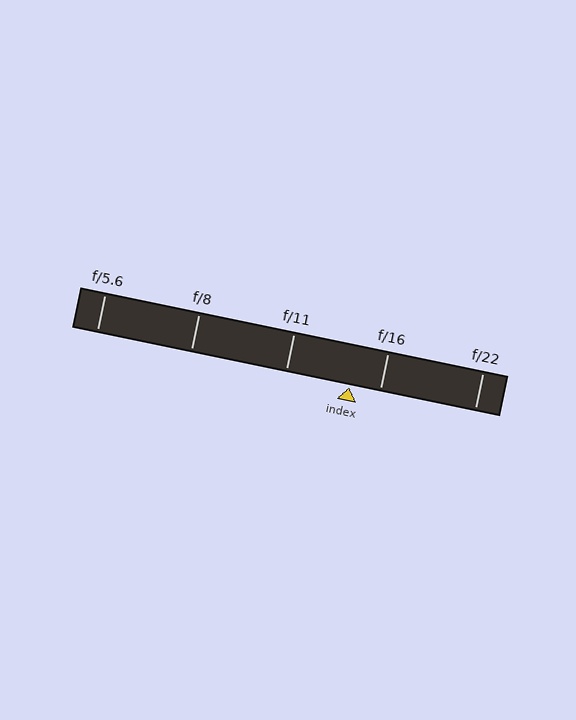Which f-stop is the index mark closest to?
The index mark is closest to f/16.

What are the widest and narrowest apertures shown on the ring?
The widest aperture shown is f/5.6 and the narrowest is f/22.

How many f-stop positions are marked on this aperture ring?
There are 5 f-stop positions marked.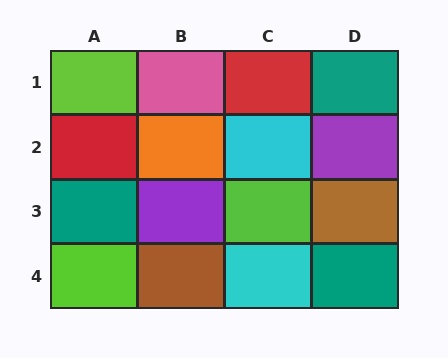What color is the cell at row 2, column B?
Orange.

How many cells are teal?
3 cells are teal.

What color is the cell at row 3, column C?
Lime.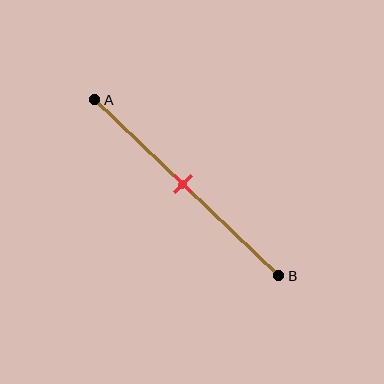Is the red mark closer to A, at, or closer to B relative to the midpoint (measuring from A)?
The red mark is approximately at the midpoint of segment AB.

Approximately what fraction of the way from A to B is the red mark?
The red mark is approximately 50% of the way from A to B.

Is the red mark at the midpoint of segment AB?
Yes, the mark is approximately at the midpoint.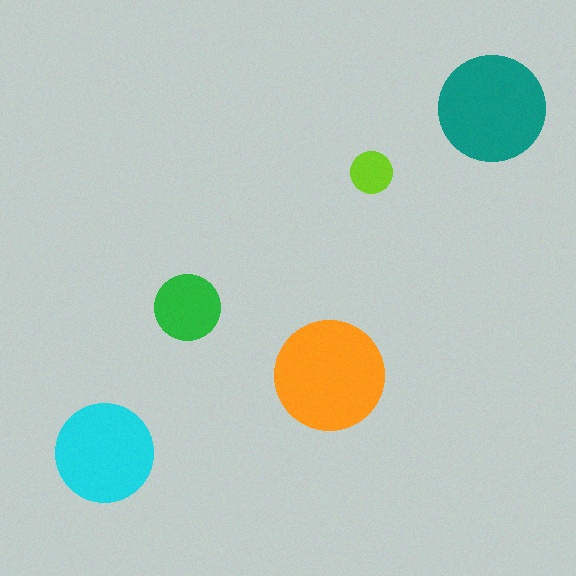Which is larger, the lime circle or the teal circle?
The teal one.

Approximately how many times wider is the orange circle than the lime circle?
About 2.5 times wider.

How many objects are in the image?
There are 5 objects in the image.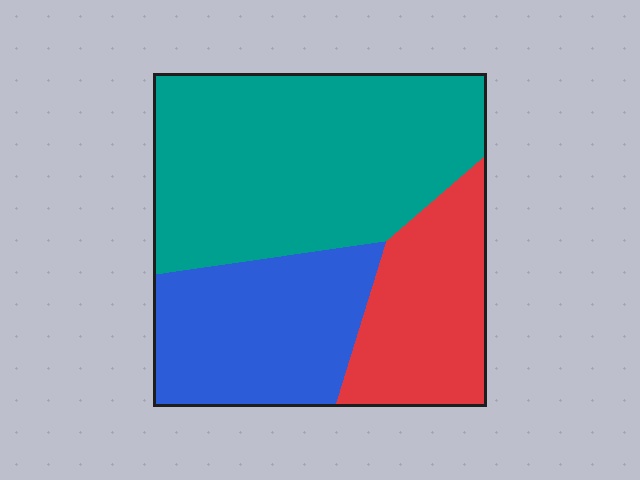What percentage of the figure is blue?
Blue covers roughly 25% of the figure.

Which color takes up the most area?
Teal, at roughly 50%.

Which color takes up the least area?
Red, at roughly 25%.